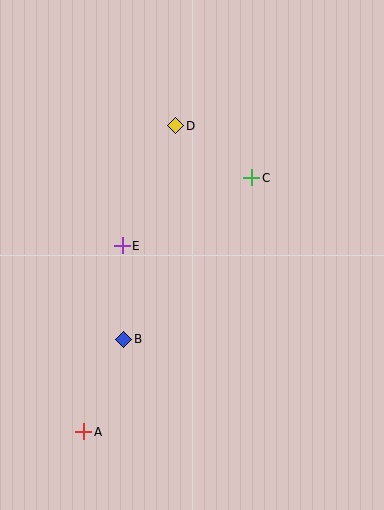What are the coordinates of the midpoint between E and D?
The midpoint between E and D is at (149, 186).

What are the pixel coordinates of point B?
Point B is at (124, 339).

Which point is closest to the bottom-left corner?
Point A is closest to the bottom-left corner.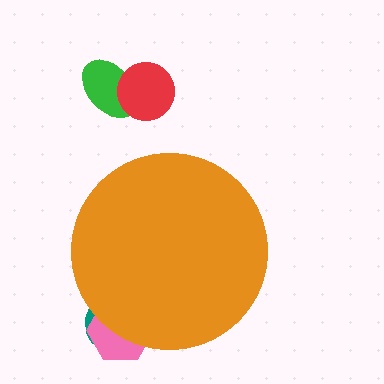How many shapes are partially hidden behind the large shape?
2 shapes are partially hidden.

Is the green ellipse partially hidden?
No, the green ellipse is fully visible.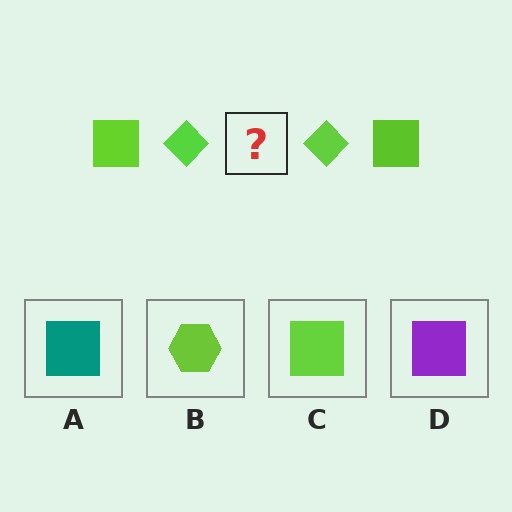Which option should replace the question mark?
Option C.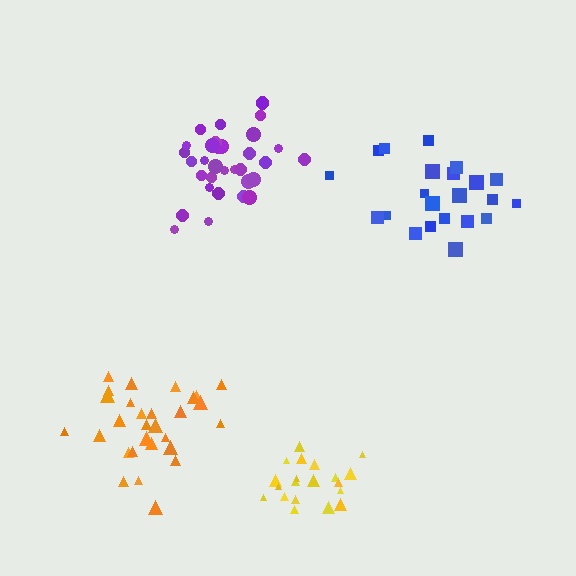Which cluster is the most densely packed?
Yellow.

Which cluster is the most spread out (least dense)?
Blue.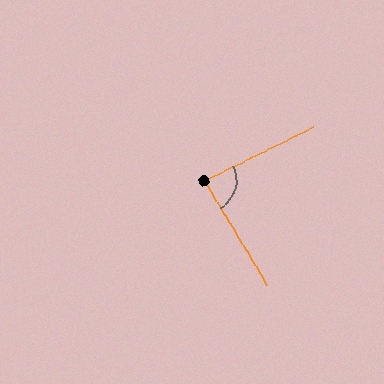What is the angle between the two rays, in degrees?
Approximately 85 degrees.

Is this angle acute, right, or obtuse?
It is approximately a right angle.